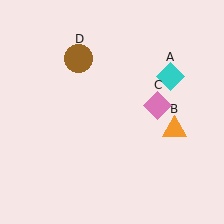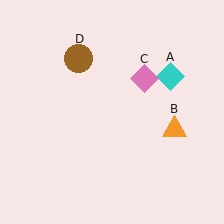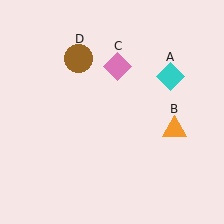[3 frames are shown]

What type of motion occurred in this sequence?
The pink diamond (object C) rotated counterclockwise around the center of the scene.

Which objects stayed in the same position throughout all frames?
Cyan diamond (object A) and orange triangle (object B) and brown circle (object D) remained stationary.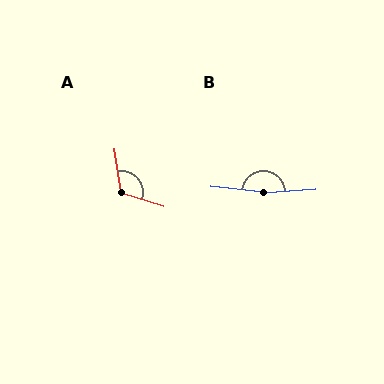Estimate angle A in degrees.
Approximately 115 degrees.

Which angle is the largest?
B, at approximately 170 degrees.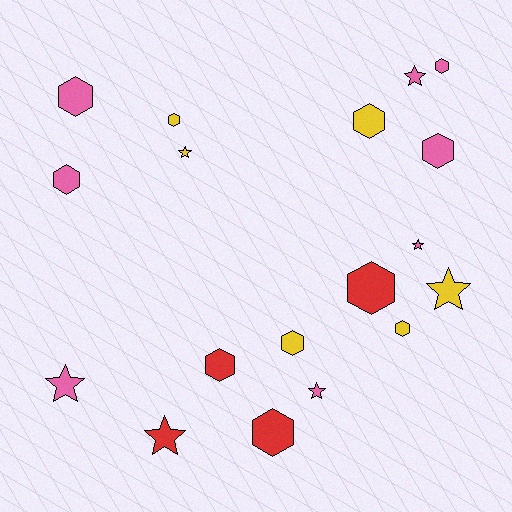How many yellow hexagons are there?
There are 4 yellow hexagons.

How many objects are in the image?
There are 18 objects.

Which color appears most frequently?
Pink, with 8 objects.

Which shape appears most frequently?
Hexagon, with 11 objects.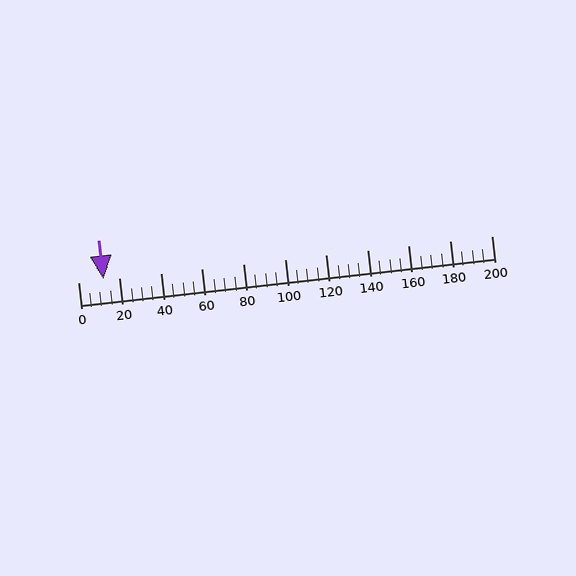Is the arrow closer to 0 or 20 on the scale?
The arrow is closer to 20.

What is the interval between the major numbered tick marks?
The major tick marks are spaced 20 units apart.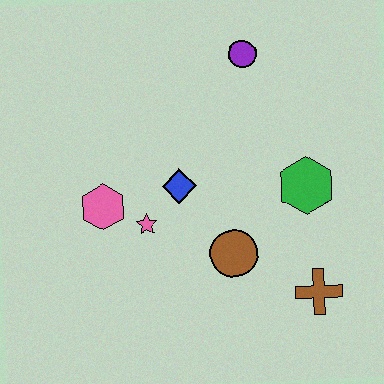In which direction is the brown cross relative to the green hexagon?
The brown cross is below the green hexagon.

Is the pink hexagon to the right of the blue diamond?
No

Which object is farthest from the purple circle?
The brown cross is farthest from the purple circle.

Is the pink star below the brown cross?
No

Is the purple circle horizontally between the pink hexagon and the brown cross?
Yes